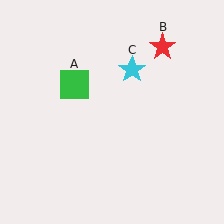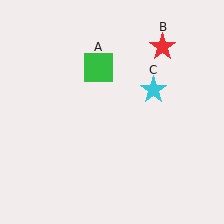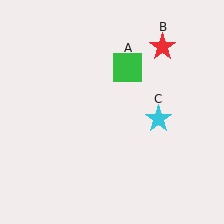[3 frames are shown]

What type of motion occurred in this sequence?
The green square (object A), cyan star (object C) rotated clockwise around the center of the scene.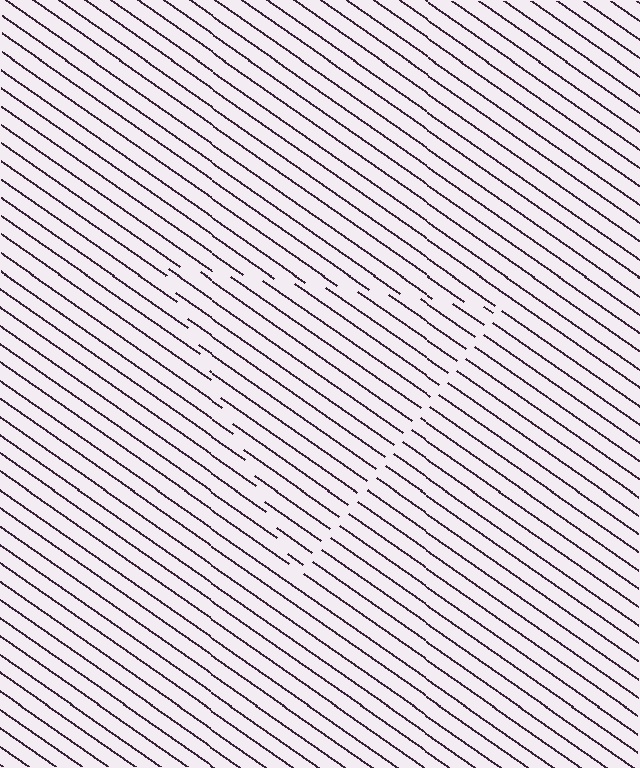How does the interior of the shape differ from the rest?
The interior of the shape contains the same grating, shifted by half a period — the contour is defined by the phase discontinuity where line-ends from the inner and outer gratings abut.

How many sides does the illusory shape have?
3 sides — the line-ends trace a triangle.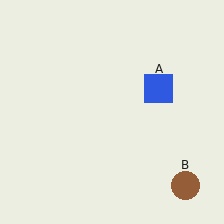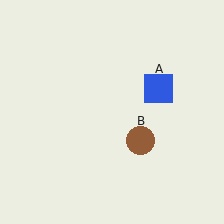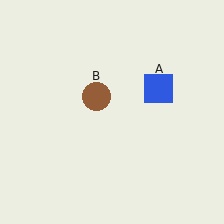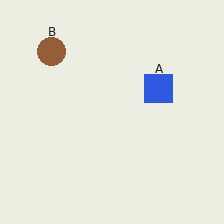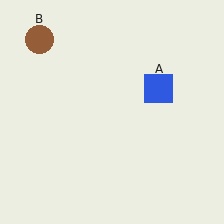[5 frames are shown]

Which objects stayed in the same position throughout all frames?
Blue square (object A) remained stationary.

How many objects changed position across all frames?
1 object changed position: brown circle (object B).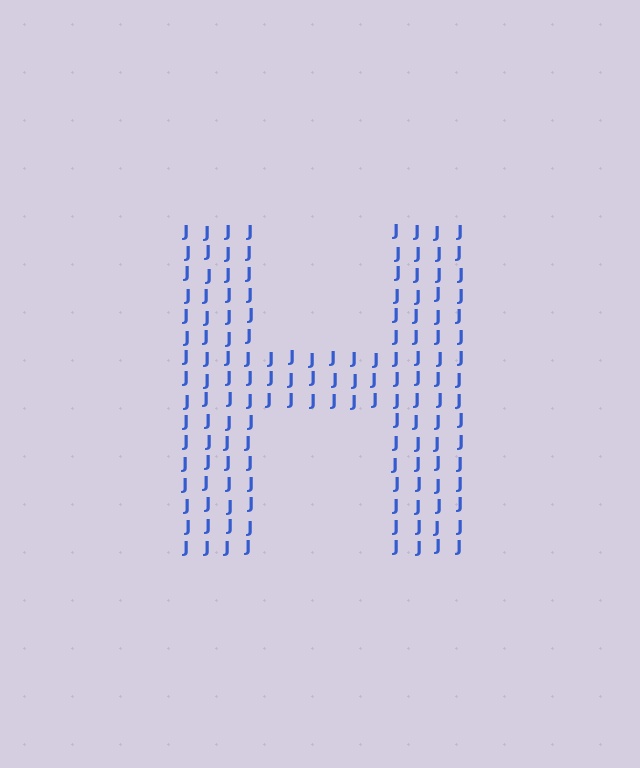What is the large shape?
The large shape is the letter H.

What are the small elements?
The small elements are letter J's.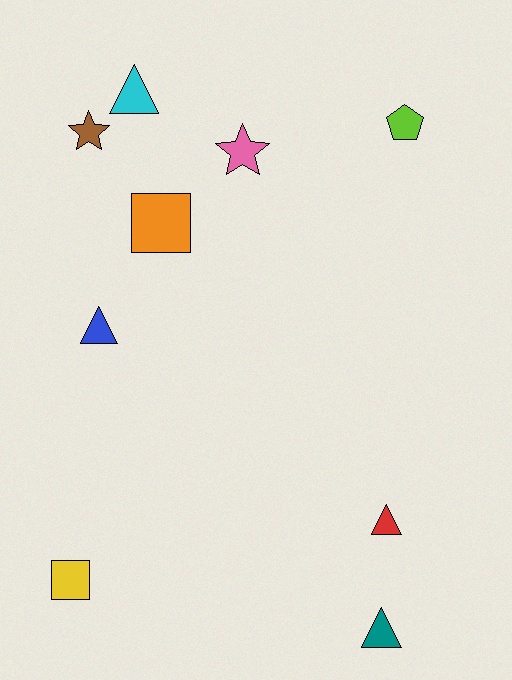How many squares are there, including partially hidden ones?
There are 2 squares.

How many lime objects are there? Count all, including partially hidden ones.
There is 1 lime object.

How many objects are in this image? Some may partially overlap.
There are 9 objects.